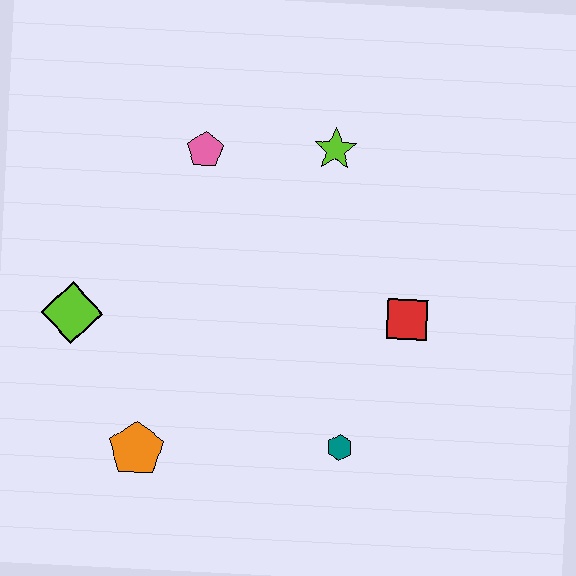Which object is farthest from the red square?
The lime diamond is farthest from the red square.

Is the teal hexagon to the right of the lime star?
Yes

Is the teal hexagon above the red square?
No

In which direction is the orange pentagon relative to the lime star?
The orange pentagon is below the lime star.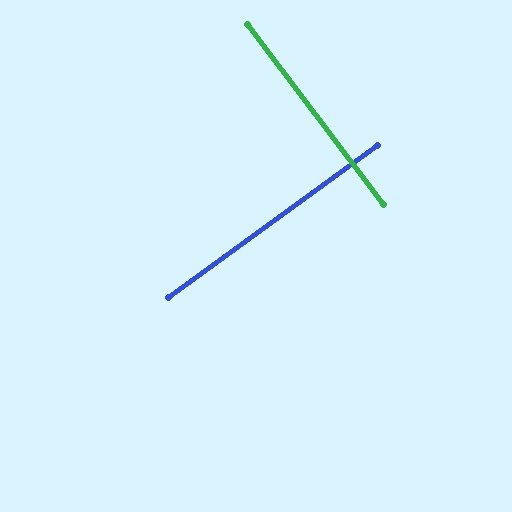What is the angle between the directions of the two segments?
Approximately 89 degrees.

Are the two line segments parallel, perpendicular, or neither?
Perpendicular — they meet at approximately 89°.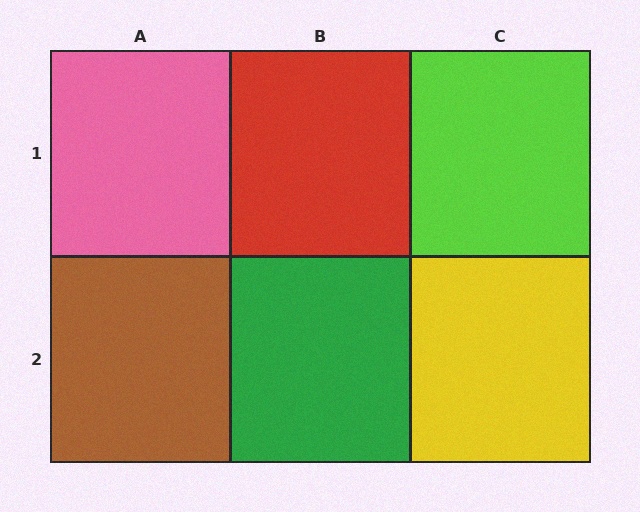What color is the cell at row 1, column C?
Lime.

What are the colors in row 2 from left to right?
Brown, green, yellow.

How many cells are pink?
1 cell is pink.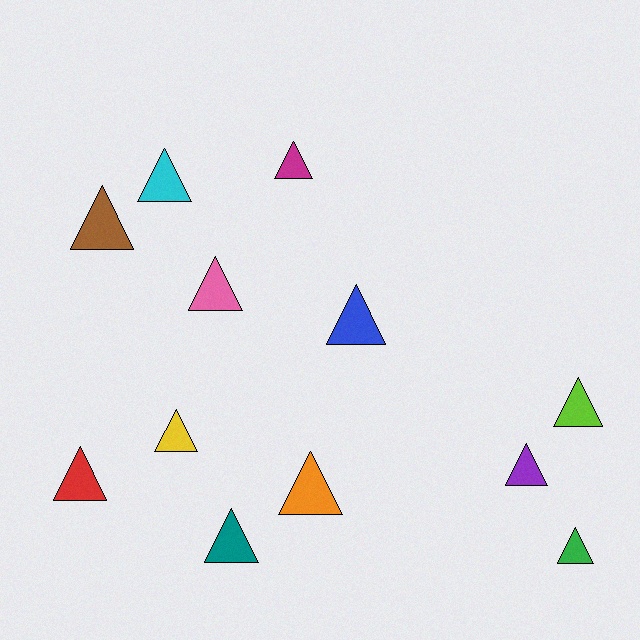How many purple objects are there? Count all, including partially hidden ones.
There is 1 purple object.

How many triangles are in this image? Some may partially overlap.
There are 12 triangles.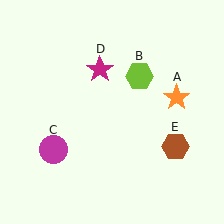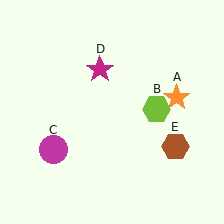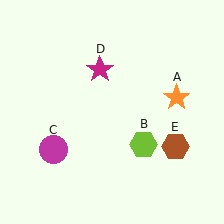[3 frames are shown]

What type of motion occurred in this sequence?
The lime hexagon (object B) rotated clockwise around the center of the scene.